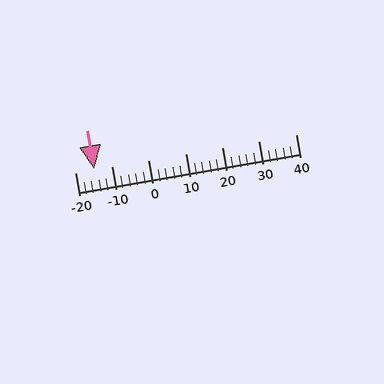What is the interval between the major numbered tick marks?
The major tick marks are spaced 10 units apart.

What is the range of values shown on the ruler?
The ruler shows values from -20 to 40.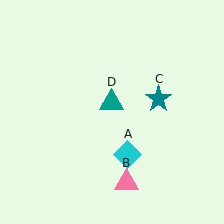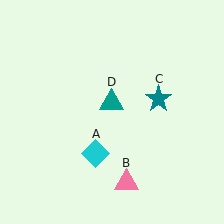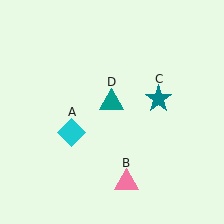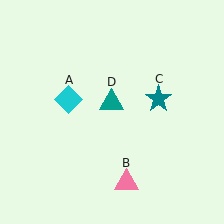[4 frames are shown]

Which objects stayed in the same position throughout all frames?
Pink triangle (object B) and teal star (object C) and teal triangle (object D) remained stationary.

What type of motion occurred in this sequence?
The cyan diamond (object A) rotated clockwise around the center of the scene.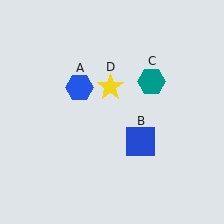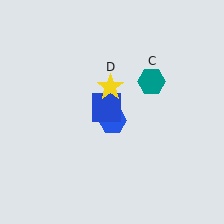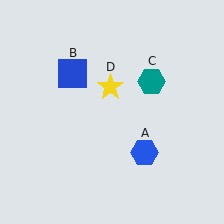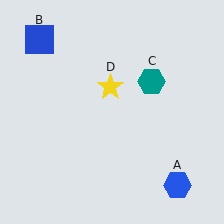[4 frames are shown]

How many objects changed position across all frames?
2 objects changed position: blue hexagon (object A), blue square (object B).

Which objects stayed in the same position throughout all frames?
Teal hexagon (object C) and yellow star (object D) remained stationary.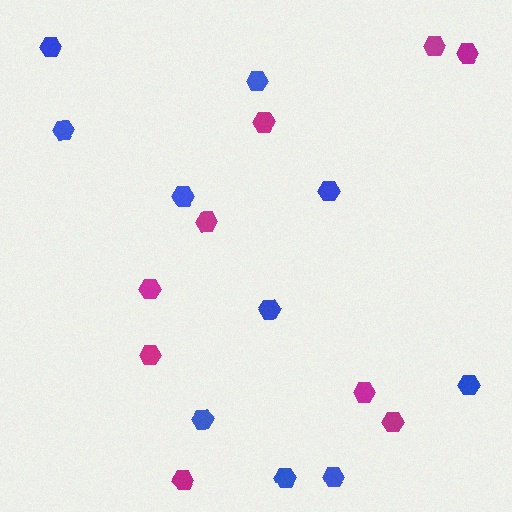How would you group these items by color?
There are 2 groups: one group of magenta hexagons (9) and one group of blue hexagons (10).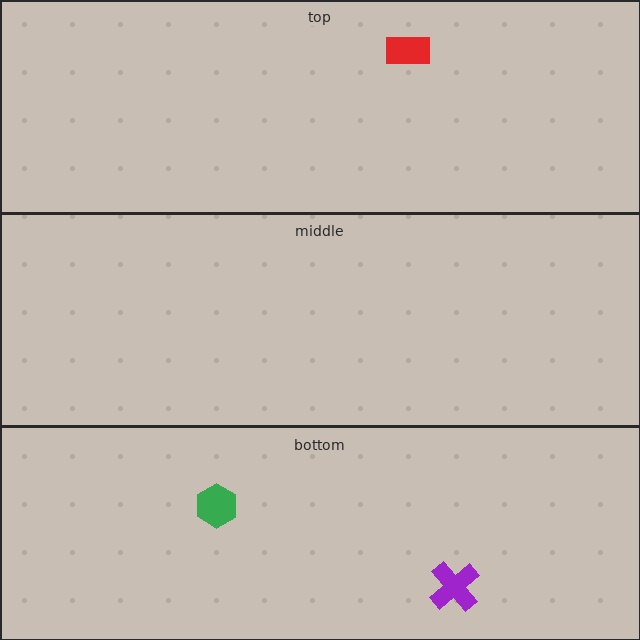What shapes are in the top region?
The red rectangle.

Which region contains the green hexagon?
The bottom region.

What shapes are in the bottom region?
The green hexagon, the purple cross.